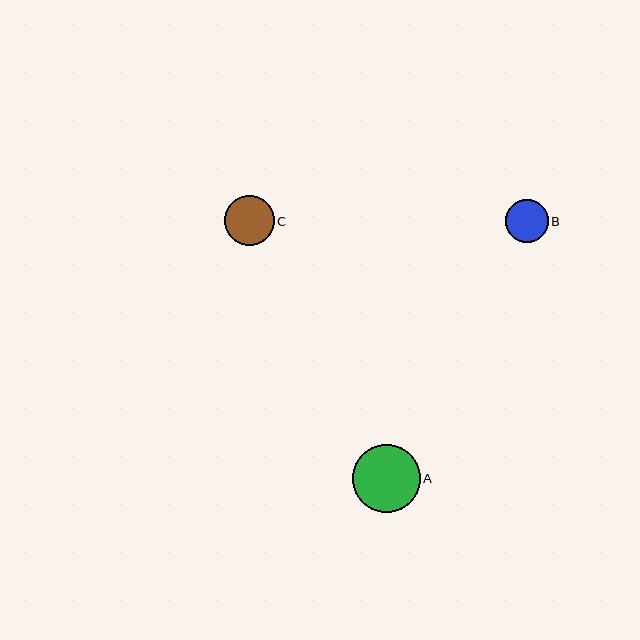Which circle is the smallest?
Circle B is the smallest with a size of approximately 42 pixels.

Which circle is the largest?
Circle A is the largest with a size of approximately 68 pixels.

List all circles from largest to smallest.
From largest to smallest: A, C, B.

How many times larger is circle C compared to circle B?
Circle C is approximately 1.2 times the size of circle B.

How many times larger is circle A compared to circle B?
Circle A is approximately 1.6 times the size of circle B.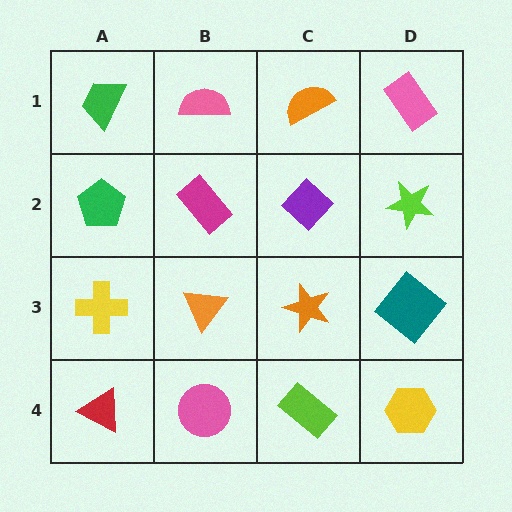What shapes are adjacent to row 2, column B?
A pink semicircle (row 1, column B), an orange triangle (row 3, column B), a green pentagon (row 2, column A), a purple diamond (row 2, column C).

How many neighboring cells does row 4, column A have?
2.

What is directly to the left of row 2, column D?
A purple diamond.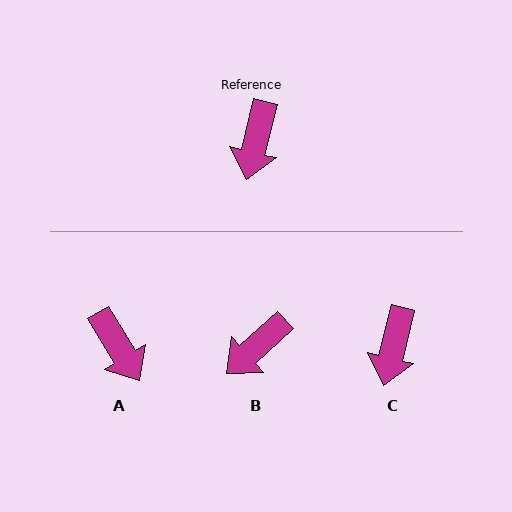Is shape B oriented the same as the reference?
No, it is off by about 34 degrees.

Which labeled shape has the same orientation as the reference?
C.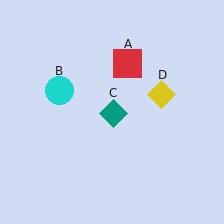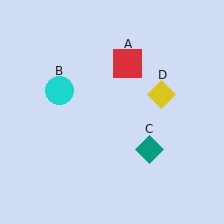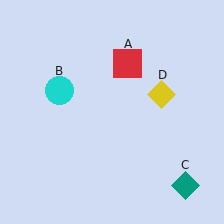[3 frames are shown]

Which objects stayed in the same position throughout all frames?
Red square (object A) and cyan circle (object B) and yellow diamond (object D) remained stationary.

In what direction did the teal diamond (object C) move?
The teal diamond (object C) moved down and to the right.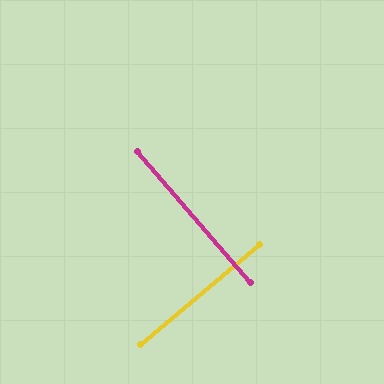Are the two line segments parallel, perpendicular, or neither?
Perpendicular — they meet at approximately 89°.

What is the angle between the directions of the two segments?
Approximately 89 degrees.